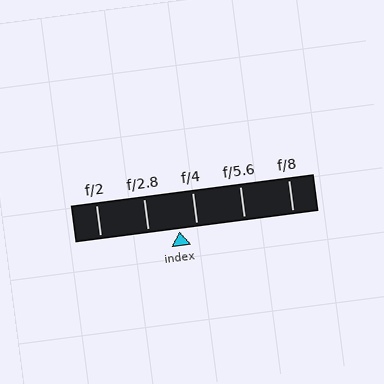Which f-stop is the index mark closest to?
The index mark is closest to f/4.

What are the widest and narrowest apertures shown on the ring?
The widest aperture shown is f/2 and the narrowest is f/8.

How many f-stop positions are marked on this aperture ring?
There are 5 f-stop positions marked.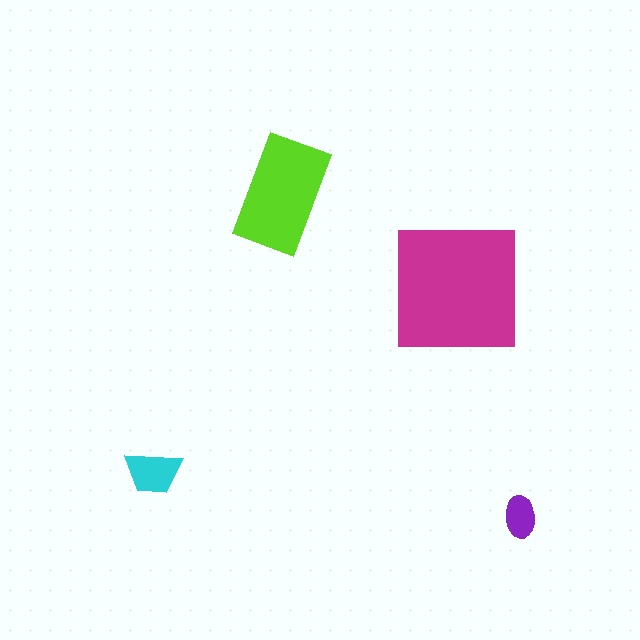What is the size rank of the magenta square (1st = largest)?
1st.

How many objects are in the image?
There are 4 objects in the image.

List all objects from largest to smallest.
The magenta square, the lime rectangle, the cyan trapezoid, the purple ellipse.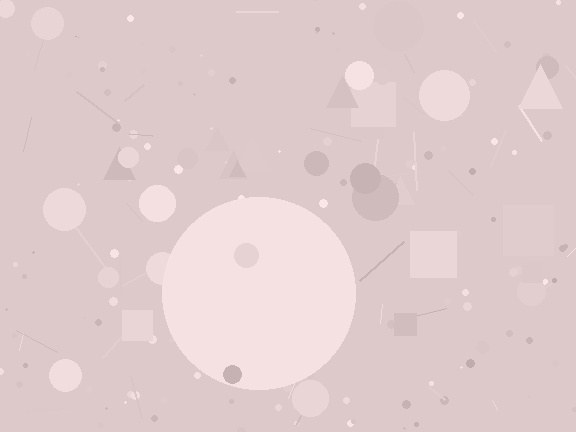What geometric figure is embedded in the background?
A circle is embedded in the background.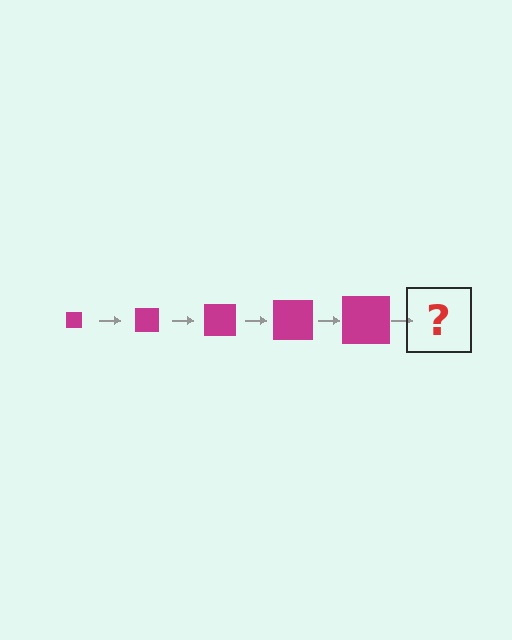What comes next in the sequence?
The next element should be a magenta square, larger than the previous one.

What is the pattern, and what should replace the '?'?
The pattern is that the square gets progressively larger each step. The '?' should be a magenta square, larger than the previous one.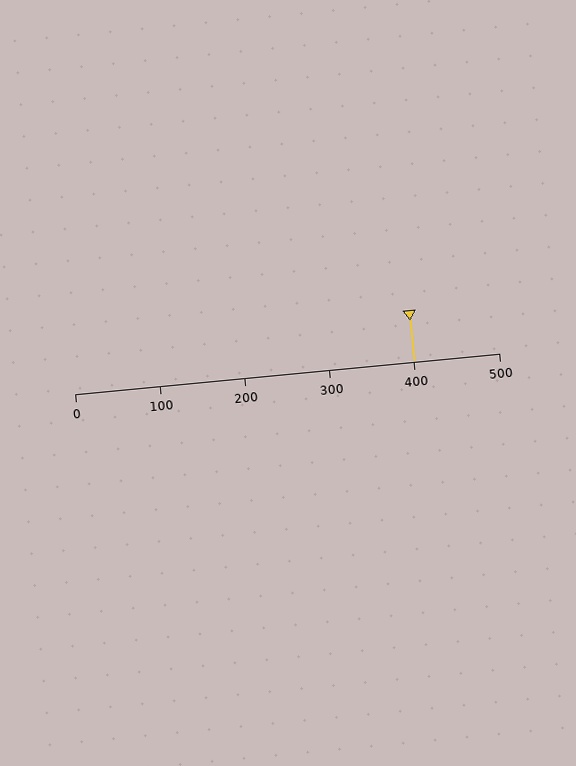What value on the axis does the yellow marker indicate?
The marker indicates approximately 400.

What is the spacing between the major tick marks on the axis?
The major ticks are spaced 100 apart.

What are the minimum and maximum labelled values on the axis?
The axis runs from 0 to 500.